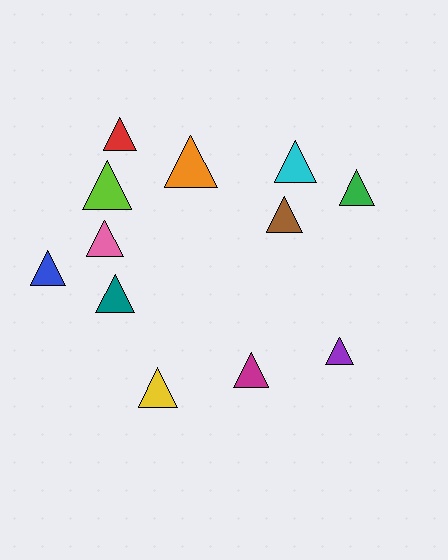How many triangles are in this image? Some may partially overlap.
There are 12 triangles.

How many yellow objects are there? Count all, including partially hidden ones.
There is 1 yellow object.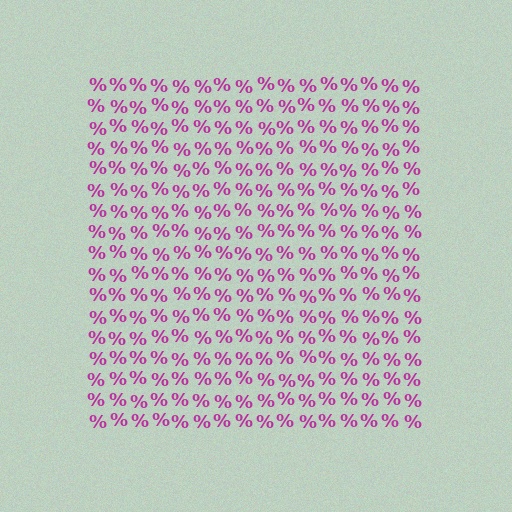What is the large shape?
The large shape is a square.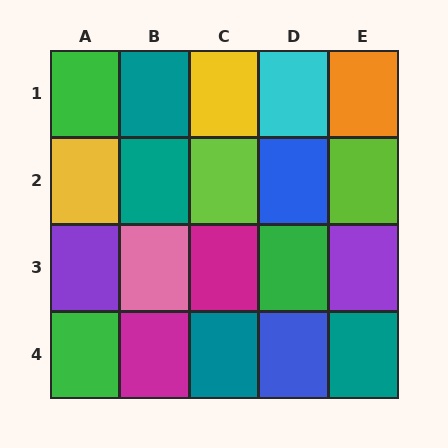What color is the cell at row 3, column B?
Pink.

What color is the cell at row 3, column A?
Purple.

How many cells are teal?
4 cells are teal.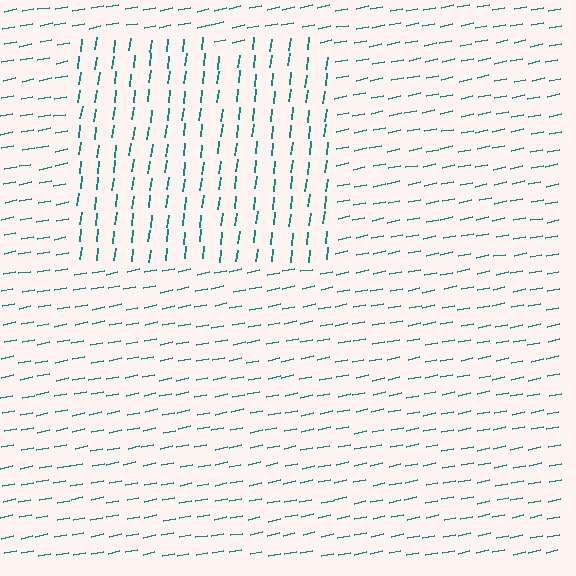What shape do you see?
I see a rectangle.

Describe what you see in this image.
The image is filled with small teal line segments. A rectangle region in the image has lines oriented differently from the surrounding lines, creating a visible texture boundary.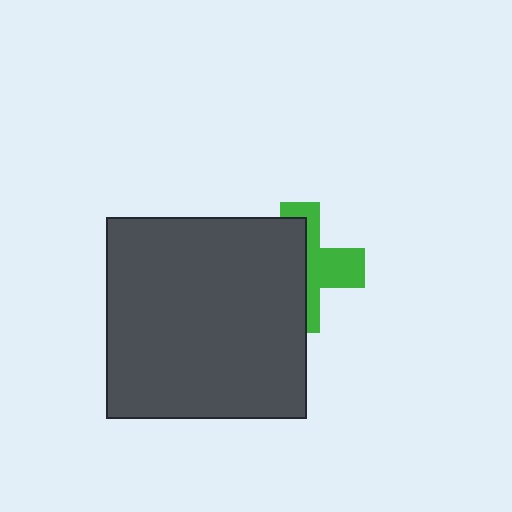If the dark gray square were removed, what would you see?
You would see the complete green cross.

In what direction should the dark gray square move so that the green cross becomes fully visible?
The dark gray square should move left. That is the shortest direction to clear the overlap and leave the green cross fully visible.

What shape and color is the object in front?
The object in front is a dark gray square.